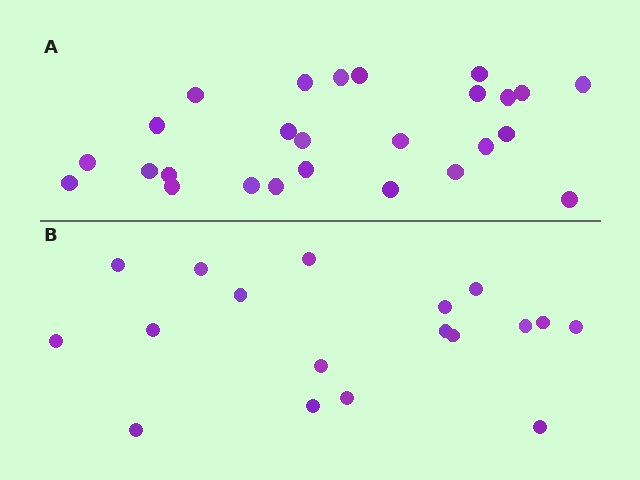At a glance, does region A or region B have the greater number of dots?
Region A (the top region) has more dots.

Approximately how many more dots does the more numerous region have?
Region A has roughly 8 or so more dots than region B.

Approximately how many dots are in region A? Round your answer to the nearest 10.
About 30 dots. (The exact count is 26, which rounds to 30.)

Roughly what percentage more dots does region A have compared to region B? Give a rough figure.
About 45% more.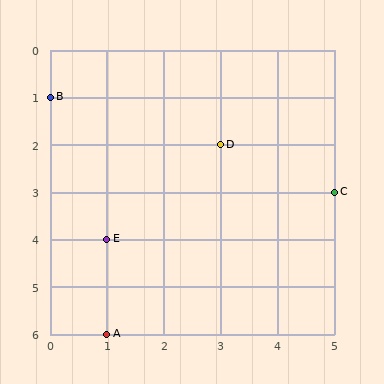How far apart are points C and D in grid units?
Points C and D are 2 columns and 1 row apart (about 2.2 grid units diagonally).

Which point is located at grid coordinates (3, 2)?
Point D is at (3, 2).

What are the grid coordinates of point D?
Point D is at grid coordinates (3, 2).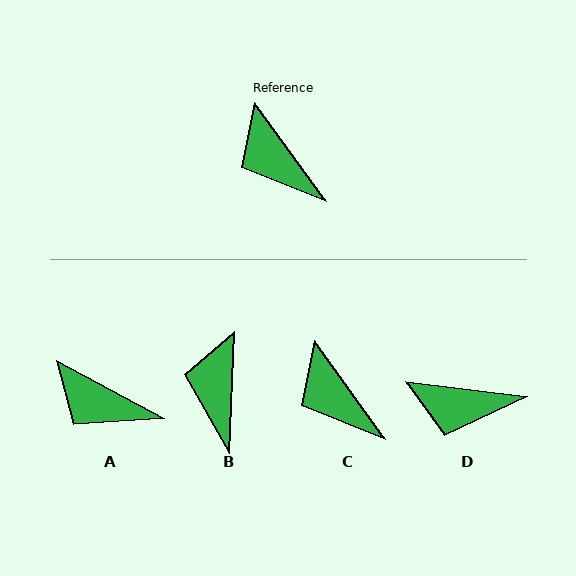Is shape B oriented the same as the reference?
No, it is off by about 39 degrees.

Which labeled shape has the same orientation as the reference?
C.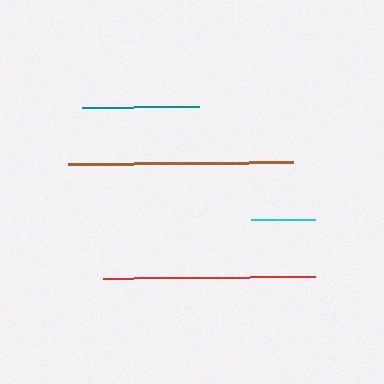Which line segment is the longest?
The brown line is the longest at approximately 225 pixels.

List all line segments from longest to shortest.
From longest to shortest: brown, red, teal, cyan.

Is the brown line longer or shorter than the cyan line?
The brown line is longer than the cyan line.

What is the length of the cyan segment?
The cyan segment is approximately 64 pixels long.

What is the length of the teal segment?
The teal segment is approximately 117 pixels long.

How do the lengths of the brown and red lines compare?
The brown and red lines are approximately the same length.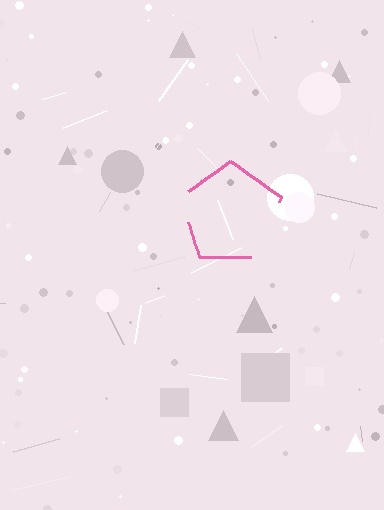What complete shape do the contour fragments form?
The contour fragments form a pentagon.